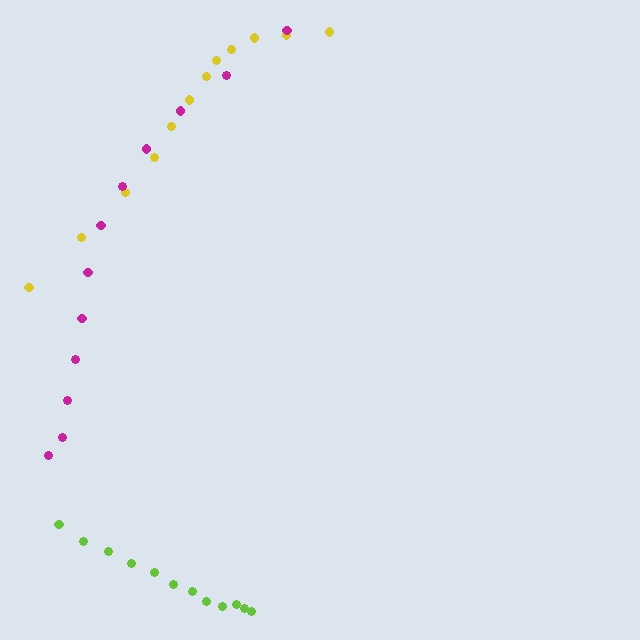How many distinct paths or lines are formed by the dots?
There are 3 distinct paths.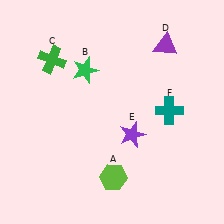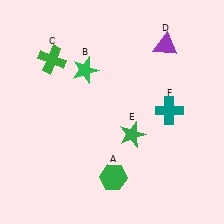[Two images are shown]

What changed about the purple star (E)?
In Image 1, E is purple. In Image 2, it changed to green.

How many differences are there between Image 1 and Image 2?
There are 2 differences between the two images.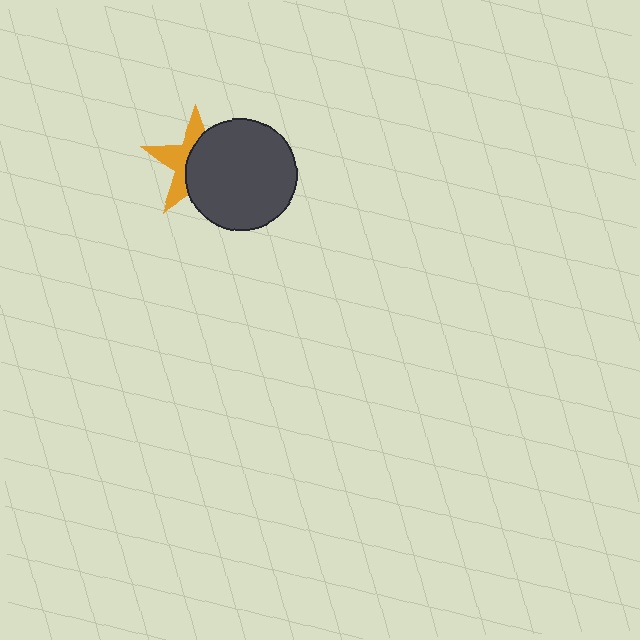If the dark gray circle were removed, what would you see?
You would see the complete orange star.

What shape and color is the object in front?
The object in front is a dark gray circle.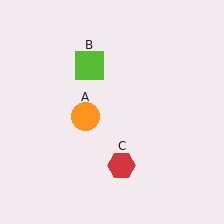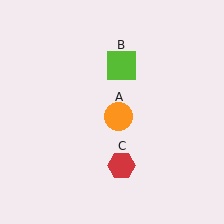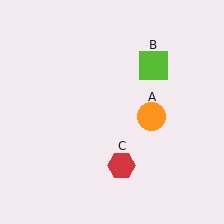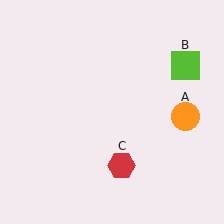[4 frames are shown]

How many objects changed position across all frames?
2 objects changed position: orange circle (object A), lime square (object B).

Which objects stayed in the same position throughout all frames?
Red hexagon (object C) remained stationary.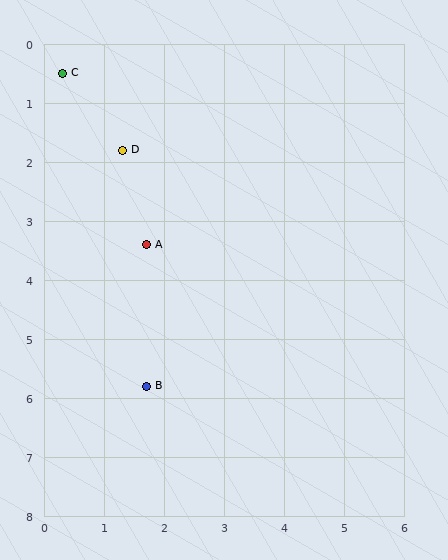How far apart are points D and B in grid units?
Points D and B are about 4.0 grid units apart.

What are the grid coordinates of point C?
Point C is at approximately (0.3, 0.5).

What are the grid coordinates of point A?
Point A is at approximately (1.7, 3.4).